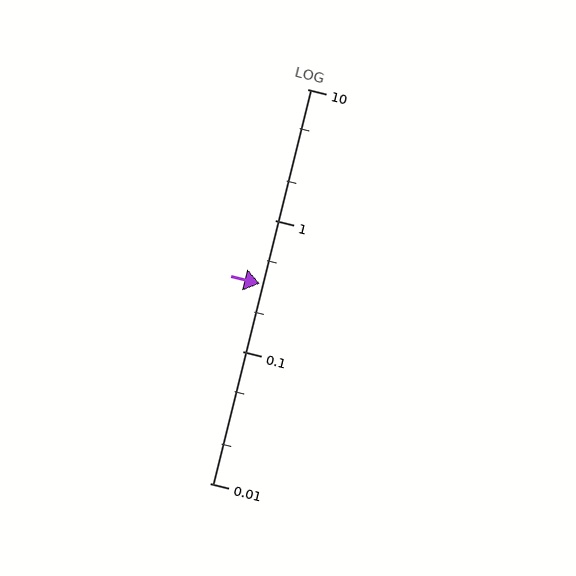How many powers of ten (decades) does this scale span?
The scale spans 3 decades, from 0.01 to 10.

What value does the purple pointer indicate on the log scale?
The pointer indicates approximately 0.33.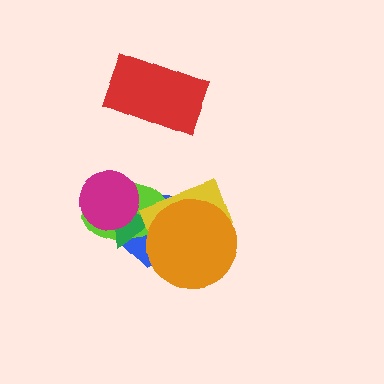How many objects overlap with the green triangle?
4 objects overlap with the green triangle.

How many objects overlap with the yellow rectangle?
4 objects overlap with the yellow rectangle.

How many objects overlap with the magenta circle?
3 objects overlap with the magenta circle.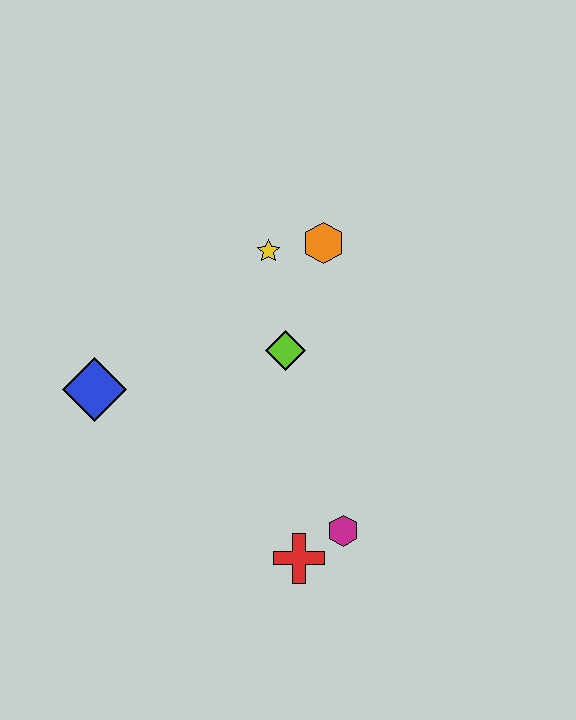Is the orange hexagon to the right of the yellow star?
Yes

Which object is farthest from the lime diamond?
The red cross is farthest from the lime diamond.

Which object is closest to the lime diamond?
The yellow star is closest to the lime diamond.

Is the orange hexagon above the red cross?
Yes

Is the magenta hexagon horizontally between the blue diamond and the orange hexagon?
No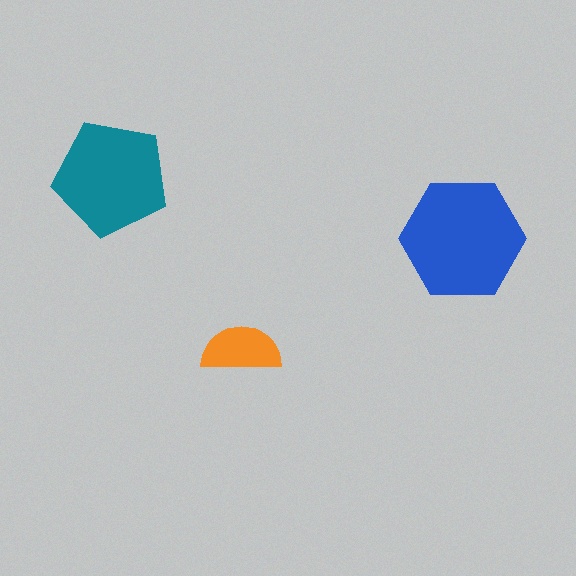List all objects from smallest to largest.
The orange semicircle, the teal pentagon, the blue hexagon.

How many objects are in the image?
There are 3 objects in the image.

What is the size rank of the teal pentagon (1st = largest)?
2nd.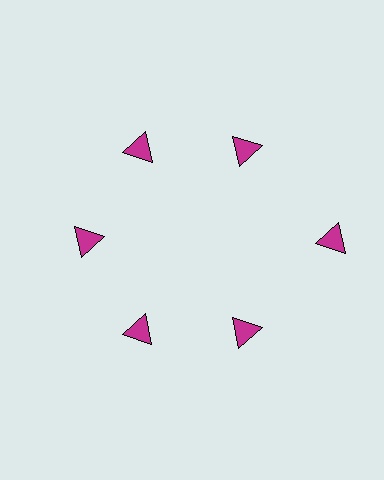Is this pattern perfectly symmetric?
No. The 6 magenta triangles are arranged in a ring, but one element near the 3 o'clock position is pushed outward from the center, breaking the 6-fold rotational symmetry.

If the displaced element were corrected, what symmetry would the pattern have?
It would have 6-fold rotational symmetry — the pattern would map onto itself every 60 degrees.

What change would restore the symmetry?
The symmetry would be restored by moving it inward, back onto the ring so that all 6 triangles sit at equal angles and equal distance from the center.